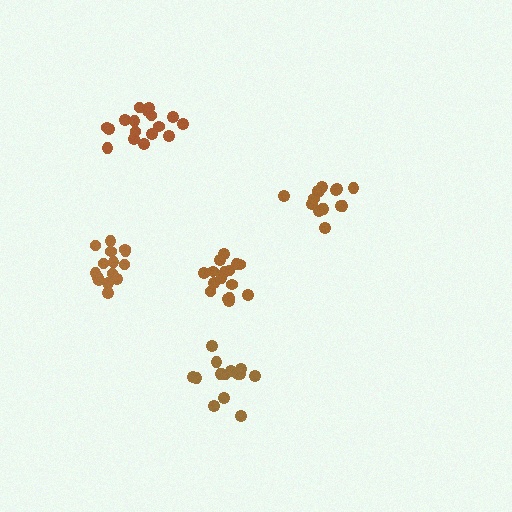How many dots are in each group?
Group 1: 15 dots, Group 2: 15 dots, Group 3: 15 dots, Group 4: 16 dots, Group 5: 17 dots (78 total).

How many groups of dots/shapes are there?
There are 5 groups.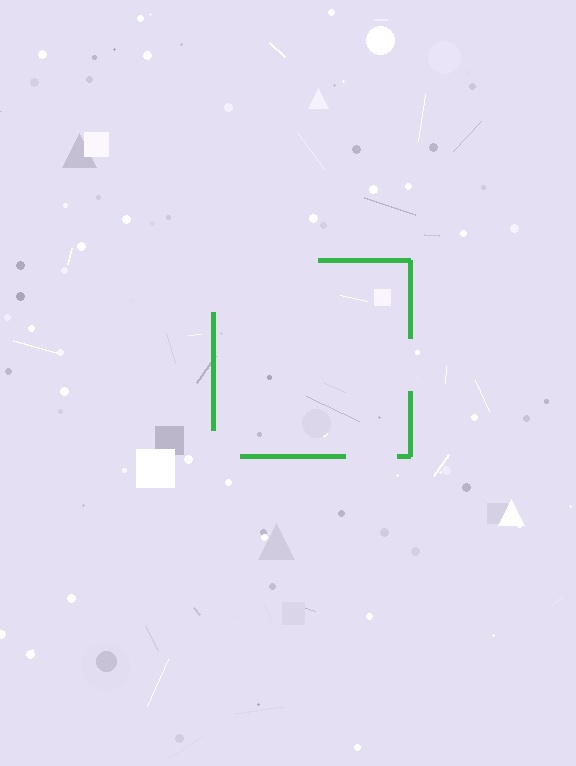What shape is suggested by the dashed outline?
The dashed outline suggests a square.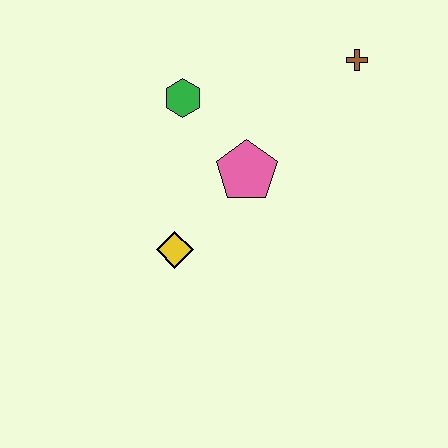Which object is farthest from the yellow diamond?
The brown cross is farthest from the yellow diamond.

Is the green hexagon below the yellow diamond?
No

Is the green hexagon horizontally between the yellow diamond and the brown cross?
Yes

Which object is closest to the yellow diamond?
The pink pentagon is closest to the yellow diamond.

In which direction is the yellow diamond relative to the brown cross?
The yellow diamond is below the brown cross.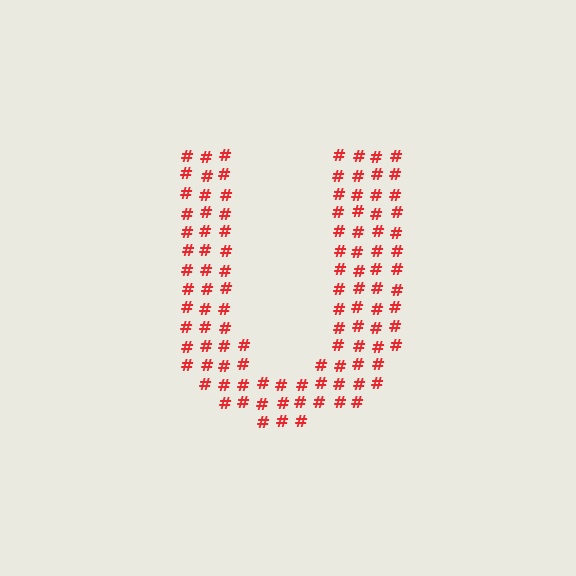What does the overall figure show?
The overall figure shows the letter U.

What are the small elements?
The small elements are hash symbols.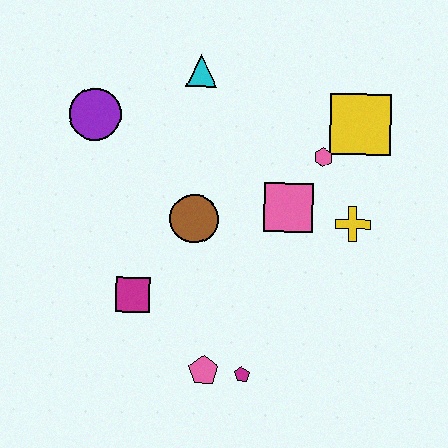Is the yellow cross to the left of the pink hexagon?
No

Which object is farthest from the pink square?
The purple circle is farthest from the pink square.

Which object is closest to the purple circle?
The cyan triangle is closest to the purple circle.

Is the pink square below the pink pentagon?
No